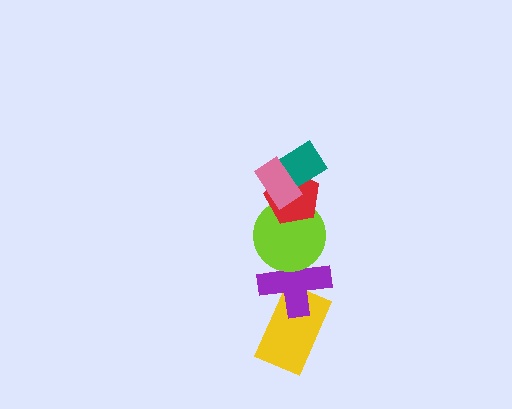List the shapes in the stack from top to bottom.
From top to bottom: the pink rectangle, the teal rectangle, the red pentagon, the lime circle, the purple cross, the yellow rectangle.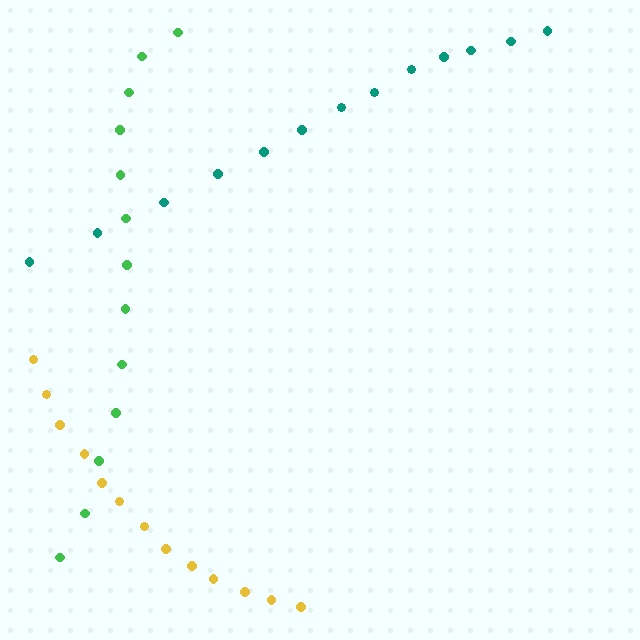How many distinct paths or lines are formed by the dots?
There are 3 distinct paths.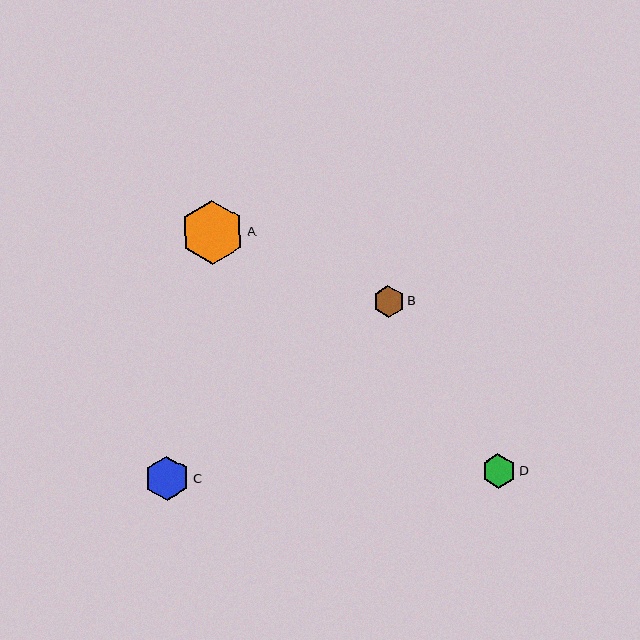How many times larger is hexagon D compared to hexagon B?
Hexagon D is approximately 1.1 times the size of hexagon B.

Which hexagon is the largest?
Hexagon A is the largest with a size of approximately 64 pixels.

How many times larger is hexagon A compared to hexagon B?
Hexagon A is approximately 2.0 times the size of hexagon B.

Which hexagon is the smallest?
Hexagon B is the smallest with a size of approximately 31 pixels.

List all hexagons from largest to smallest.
From largest to smallest: A, C, D, B.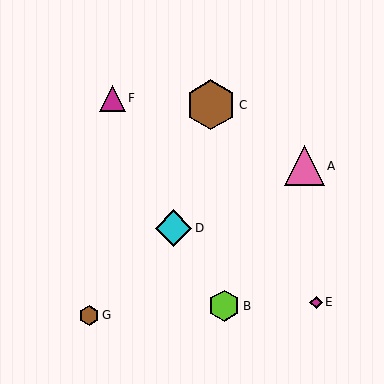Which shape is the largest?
The brown hexagon (labeled C) is the largest.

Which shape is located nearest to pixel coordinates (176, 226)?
The cyan diamond (labeled D) at (174, 228) is nearest to that location.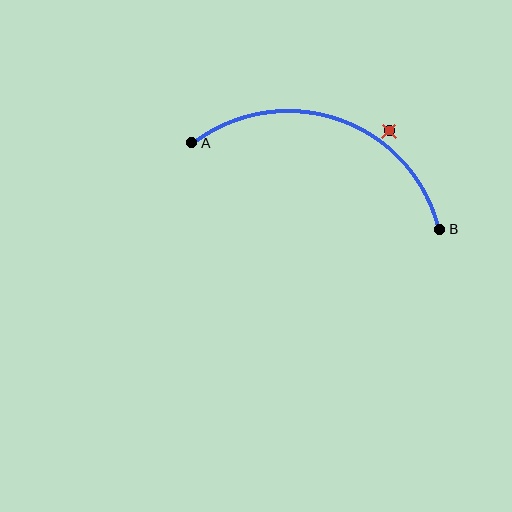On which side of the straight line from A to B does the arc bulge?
The arc bulges above the straight line connecting A and B.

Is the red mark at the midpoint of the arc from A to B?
No — the red mark does not lie on the arc at all. It sits slightly outside the curve.